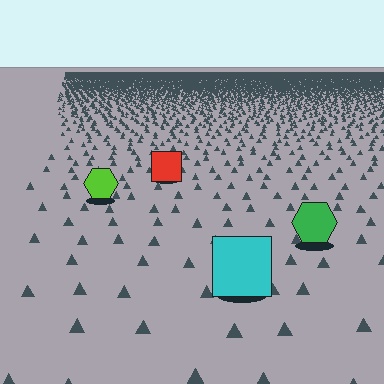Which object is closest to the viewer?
The cyan square is closest. The texture marks near it are larger and more spread out.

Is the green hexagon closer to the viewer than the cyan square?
No. The cyan square is closer — you can tell from the texture gradient: the ground texture is coarser near it.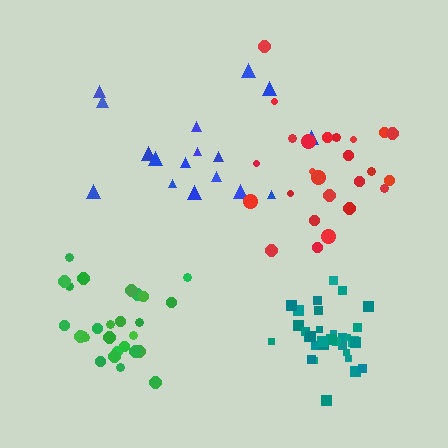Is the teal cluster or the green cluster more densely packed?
Teal.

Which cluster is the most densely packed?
Teal.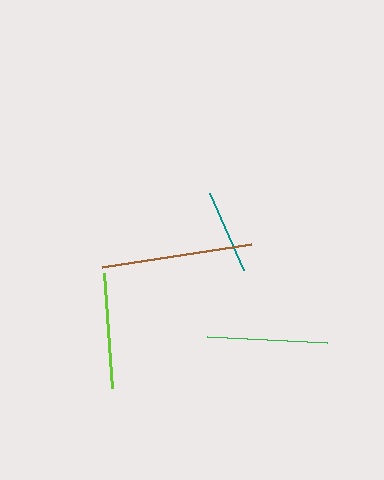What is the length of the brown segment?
The brown segment is approximately 151 pixels long.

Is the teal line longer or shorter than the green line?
The green line is longer than the teal line.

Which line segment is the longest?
The brown line is the longest at approximately 151 pixels.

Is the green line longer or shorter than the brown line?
The brown line is longer than the green line.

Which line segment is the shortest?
The teal line is the shortest at approximately 83 pixels.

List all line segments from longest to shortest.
From longest to shortest: brown, green, lime, teal.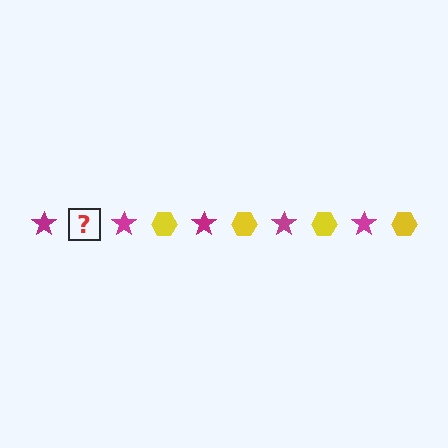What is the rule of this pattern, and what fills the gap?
The rule is that the pattern alternates between magenta star and yellow hexagon. The gap should be filled with a yellow hexagon.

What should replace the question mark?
The question mark should be replaced with a yellow hexagon.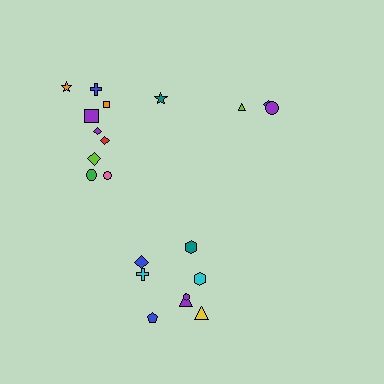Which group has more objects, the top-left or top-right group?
The top-left group.